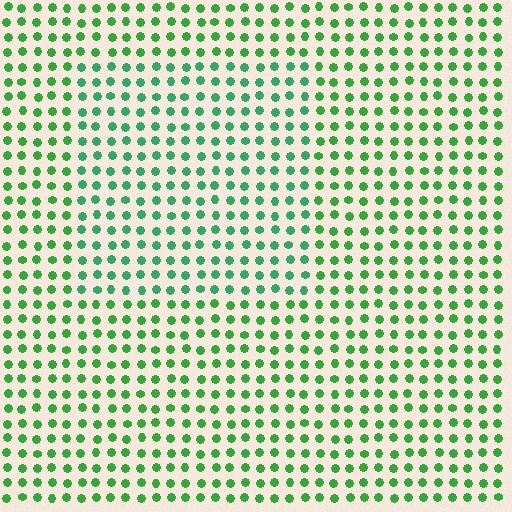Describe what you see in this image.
The image is filled with small green elements in a uniform arrangement. A rectangle-shaped region is visible where the elements are tinted to a slightly different hue, forming a subtle color boundary.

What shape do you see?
I see a rectangle.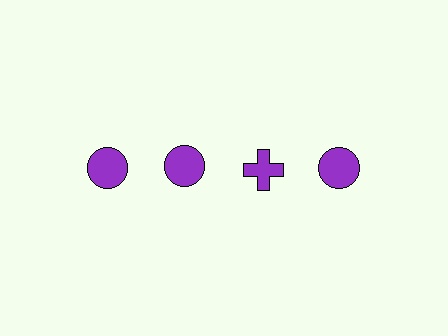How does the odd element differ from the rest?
It has a different shape: cross instead of circle.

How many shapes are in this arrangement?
There are 4 shapes arranged in a grid pattern.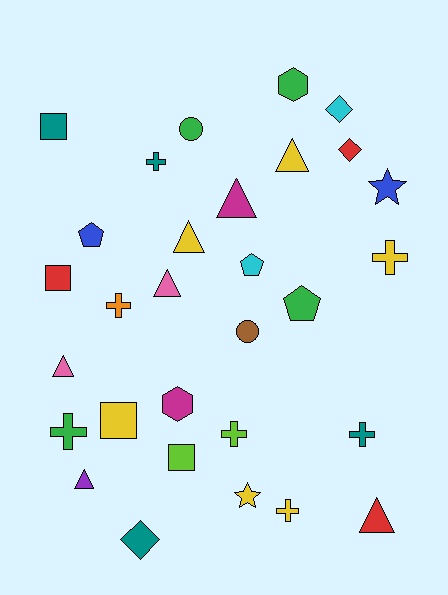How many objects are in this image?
There are 30 objects.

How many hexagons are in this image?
There are 2 hexagons.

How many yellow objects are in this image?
There are 6 yellow objects.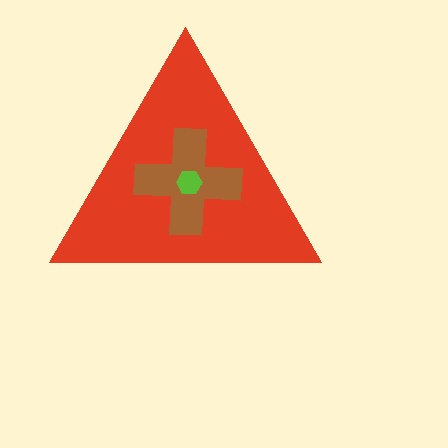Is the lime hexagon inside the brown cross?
Yes.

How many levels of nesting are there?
3.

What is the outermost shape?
The red triangle.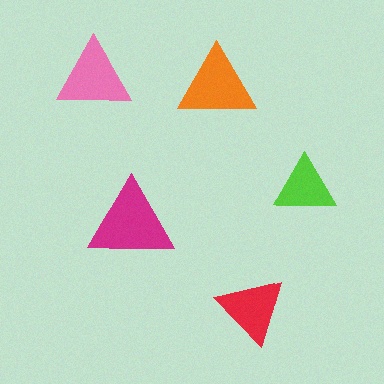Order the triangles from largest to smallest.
the magenta one, the orange one, the pink one, the red one, the lime one.